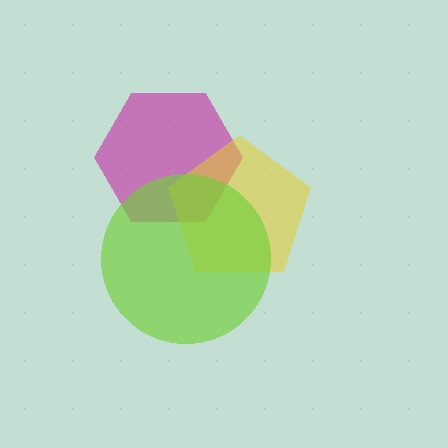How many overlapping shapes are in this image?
There are 3 overlapping shapes in the image.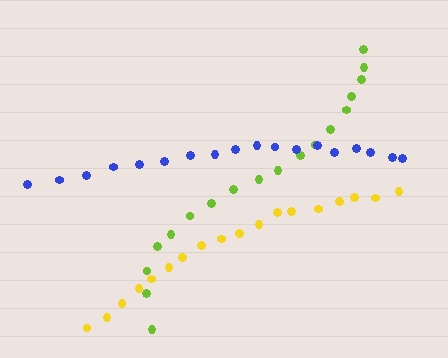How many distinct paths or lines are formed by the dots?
There are 3 distinct paths.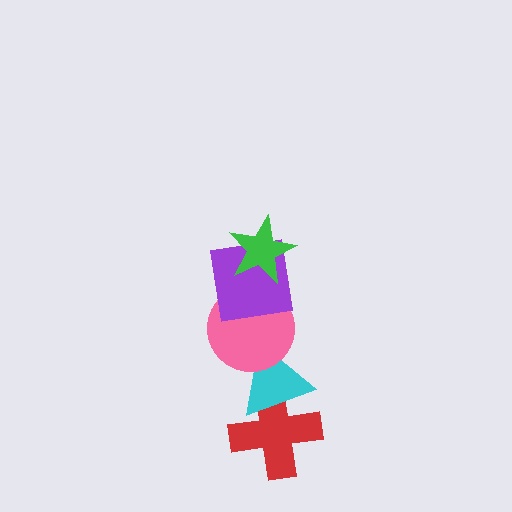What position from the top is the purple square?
The purple square is 2nd from the top.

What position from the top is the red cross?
The red cross is 5th from the top.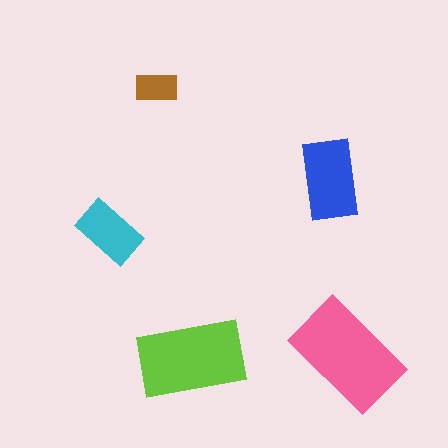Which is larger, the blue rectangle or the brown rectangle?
The blue one.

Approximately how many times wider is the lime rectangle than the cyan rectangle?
About 1.5 times wider.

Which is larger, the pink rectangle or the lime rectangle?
The pink one.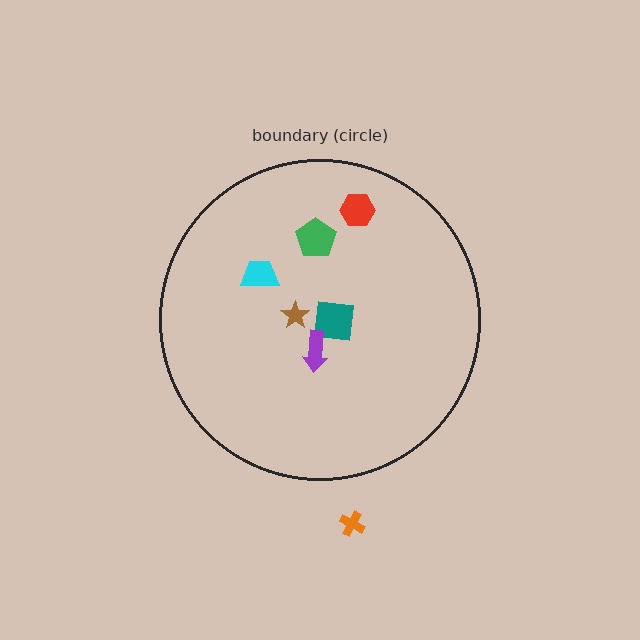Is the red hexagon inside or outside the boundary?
Inside.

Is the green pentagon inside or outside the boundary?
Inside.